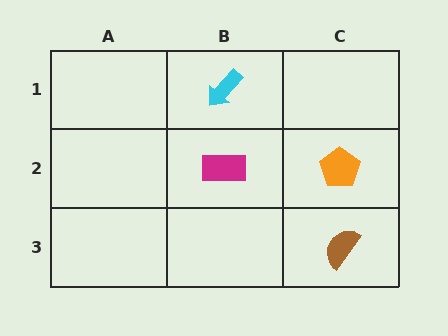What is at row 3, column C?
A brown semicircle.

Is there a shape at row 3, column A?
No, that cell is empty.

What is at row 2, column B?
A magenta rectangle.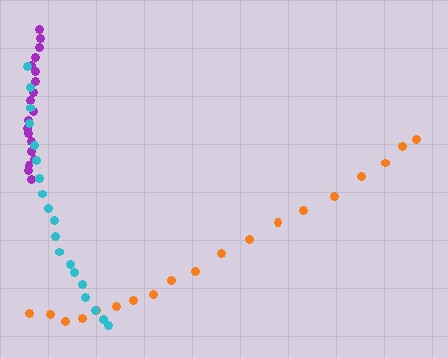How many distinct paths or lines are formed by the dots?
There are 3 distinct paths.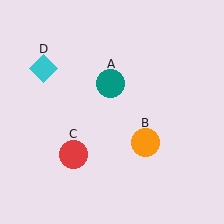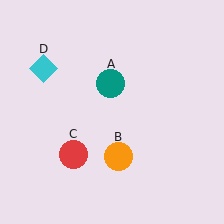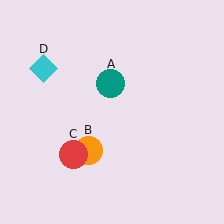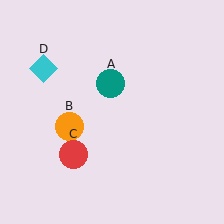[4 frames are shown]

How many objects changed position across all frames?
1 object changed position: orange circle (object B).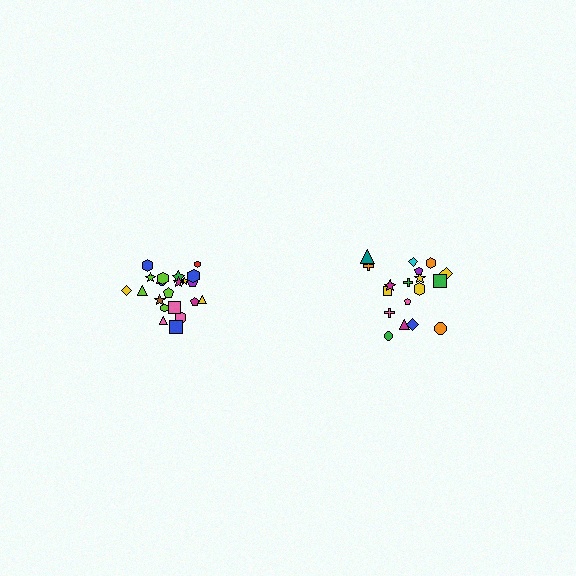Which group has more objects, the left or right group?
The left group.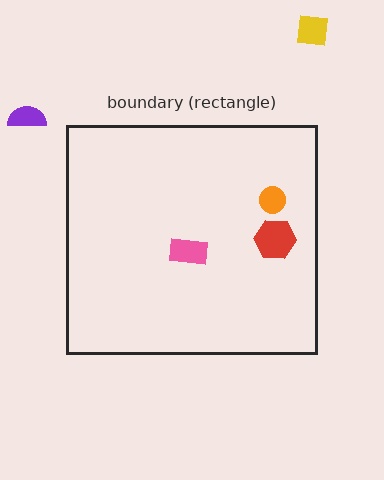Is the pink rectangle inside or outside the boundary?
Inside.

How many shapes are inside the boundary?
3 inside, 2 outside.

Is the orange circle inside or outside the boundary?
Inside.